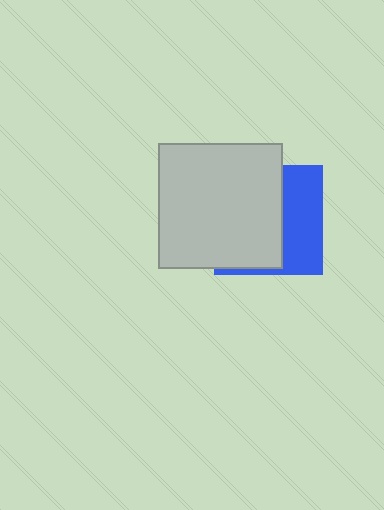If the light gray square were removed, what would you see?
You would see the complete blue square.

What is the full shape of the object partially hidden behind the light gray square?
The partially hidden object is a blue square.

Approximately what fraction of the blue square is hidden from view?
Roughly 60% of the blue square is hidden behind the light gray square.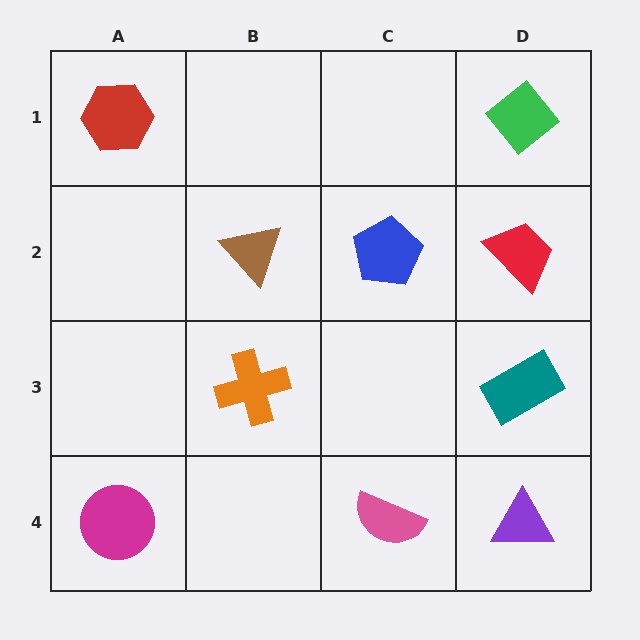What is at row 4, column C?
A pink semicircle.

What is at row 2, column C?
A blue pentagon.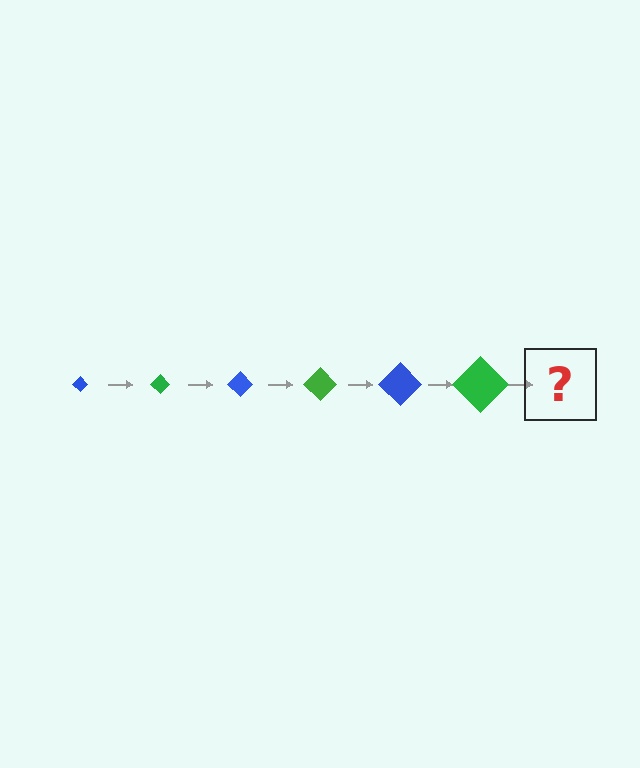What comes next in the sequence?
The next element should be a blue diamond, larger than the previous one.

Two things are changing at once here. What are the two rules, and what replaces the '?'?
The two rules are that the diamond grows larger each step and the color cycles through blue and green. The '?' should be a blue diamond, larger than the previous one.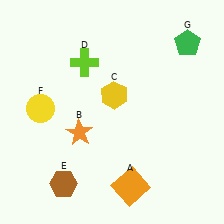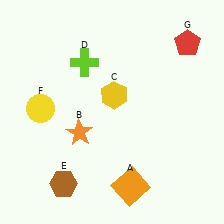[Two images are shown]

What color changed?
The pentagon (G) changed from green in Image 1 to red in Image 2.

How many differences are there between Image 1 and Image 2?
There is 1 difference between the two images.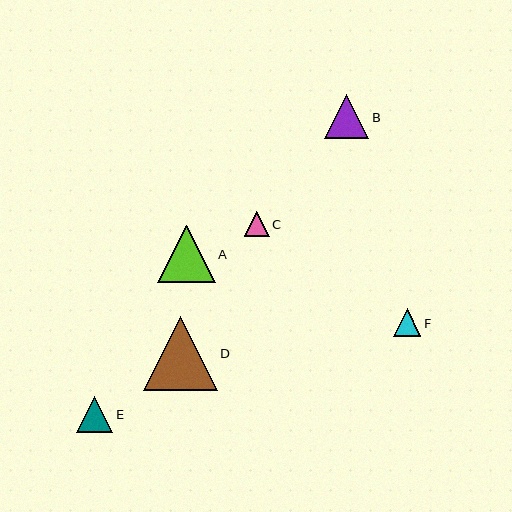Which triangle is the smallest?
Triangle C is the smallest with a size of approximately 25 pixels.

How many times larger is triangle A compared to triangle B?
Triangle A is approximately 1.3 times the size of triangle B.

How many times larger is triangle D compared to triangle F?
Triangle D is approximately 2.7 times the size of triangle F.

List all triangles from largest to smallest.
From largest to smallest: D, A, B, E, F, C.